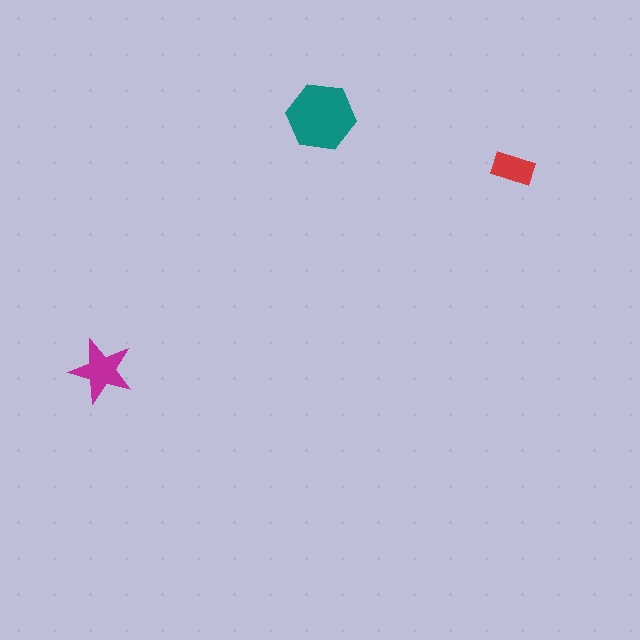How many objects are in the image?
There are 3 objects in the image.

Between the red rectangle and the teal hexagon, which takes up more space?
The teal hexagon.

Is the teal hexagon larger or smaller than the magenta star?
Larger.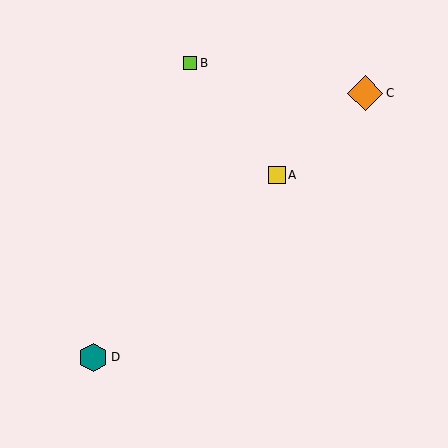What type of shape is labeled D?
Shape D is a teal hexagon.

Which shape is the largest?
The orange diamond (labeled C) is the largest.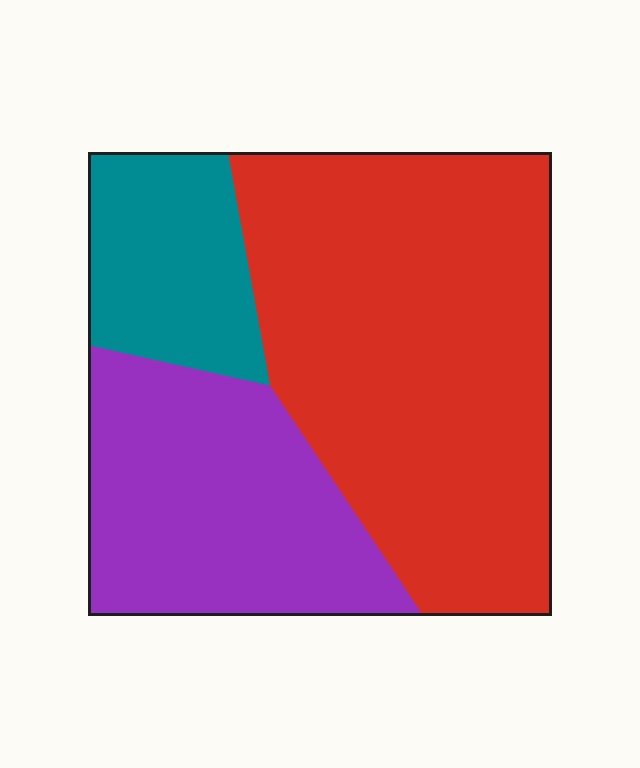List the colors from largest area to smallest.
From largest to smallest: red, purple, teal.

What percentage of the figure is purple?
Purple covers 29% of the figure.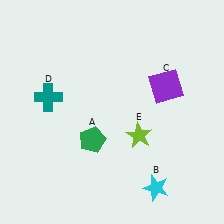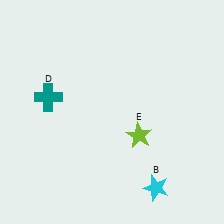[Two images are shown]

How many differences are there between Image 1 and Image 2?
There are 2 differences between the two images.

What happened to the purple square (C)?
The purple square (C) was removed in Image 2. It was in the top-right area of Image 1.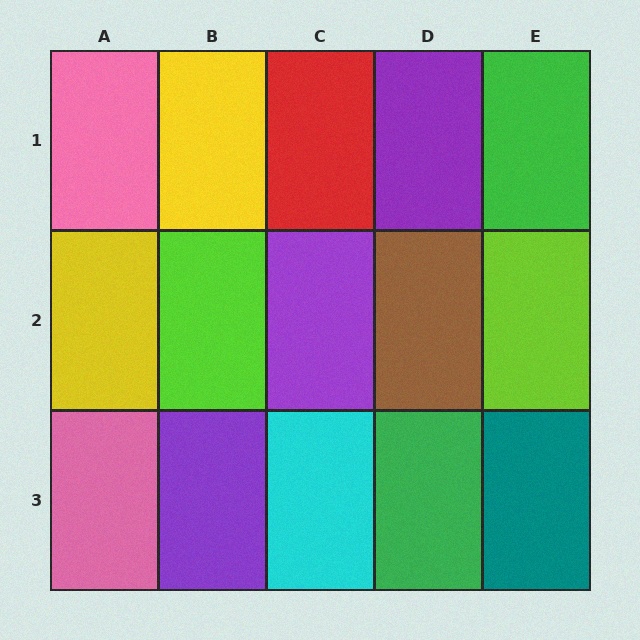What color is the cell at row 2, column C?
Purple.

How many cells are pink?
2 cells are pink.